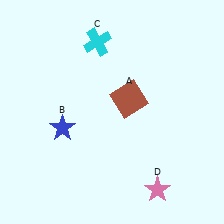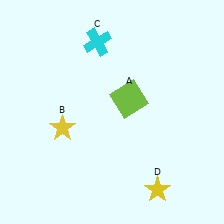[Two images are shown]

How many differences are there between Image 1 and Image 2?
There are 3 differences between the two images.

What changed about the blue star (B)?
In Image 1, B is blue. In Image 2, it changed to yellow.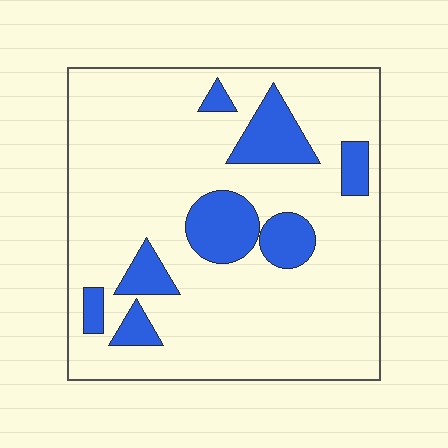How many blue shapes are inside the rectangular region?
8.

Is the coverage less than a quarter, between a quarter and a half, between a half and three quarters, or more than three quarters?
Less than a quarter.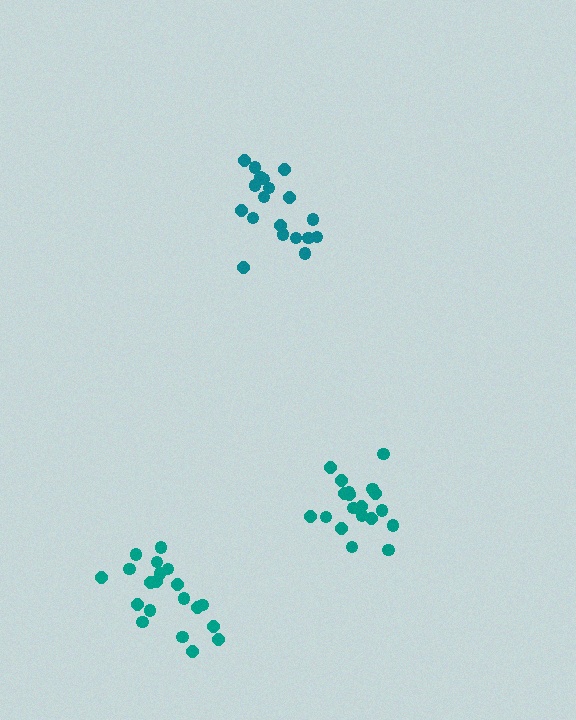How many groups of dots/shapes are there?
There are 3 groups.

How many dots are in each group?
Group 1: 19 dots, Group 2: 20 dots, Group 3: 19 dots (58 total).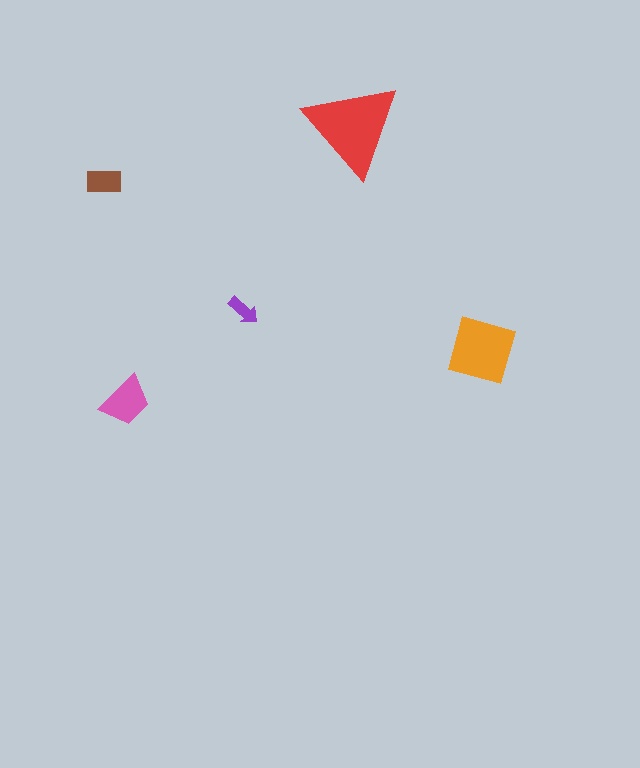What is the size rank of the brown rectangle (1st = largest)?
4th.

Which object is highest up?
The red triangle is topmost.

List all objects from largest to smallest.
The red triangle, the orange diamond, the pink trapezoid, the brown rectangle, the purple arrow.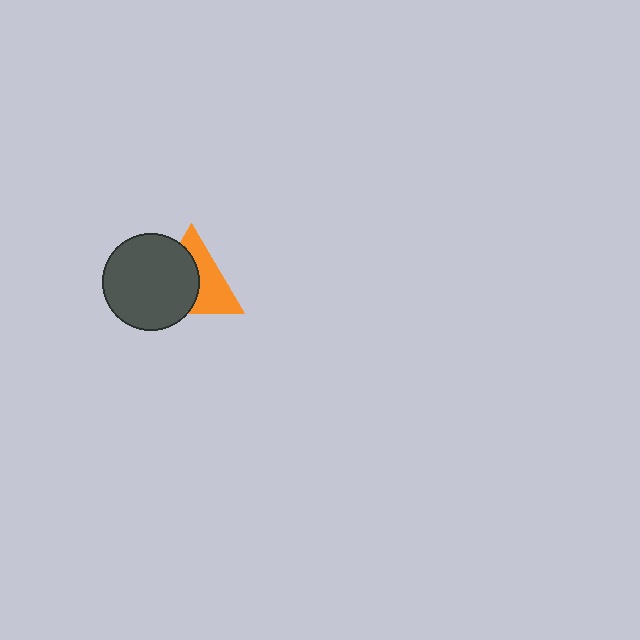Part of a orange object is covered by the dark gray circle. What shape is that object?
It is a triangle.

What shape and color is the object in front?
The object in front is a dark gray circle.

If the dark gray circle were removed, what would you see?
You would see the complete orange triangle.